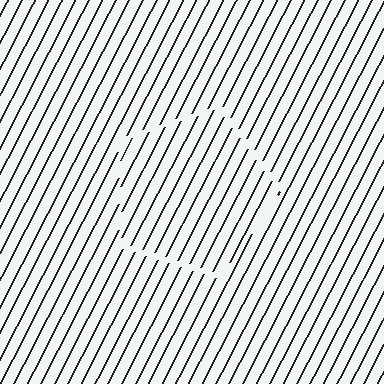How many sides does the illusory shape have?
5 sides — the line-ends trace a pentagon.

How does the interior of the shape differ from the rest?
The interior of the shape contains the same grating, shifted by half a period — the contour is defined by the phase discontinuity where line-ends from the inner and outer gratings abut.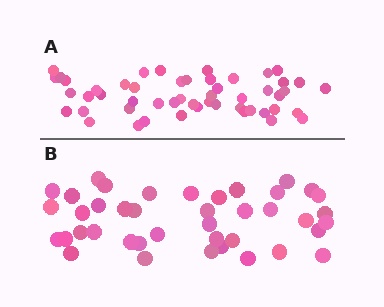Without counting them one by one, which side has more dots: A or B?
Region A (the top region) has more dots.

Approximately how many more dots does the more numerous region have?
Region A has roughly 10 or so more dots than region B.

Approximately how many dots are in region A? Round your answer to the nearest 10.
About 50 dots. (The exact count is 51, which rounds to 50.)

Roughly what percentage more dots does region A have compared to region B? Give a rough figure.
About 25% more.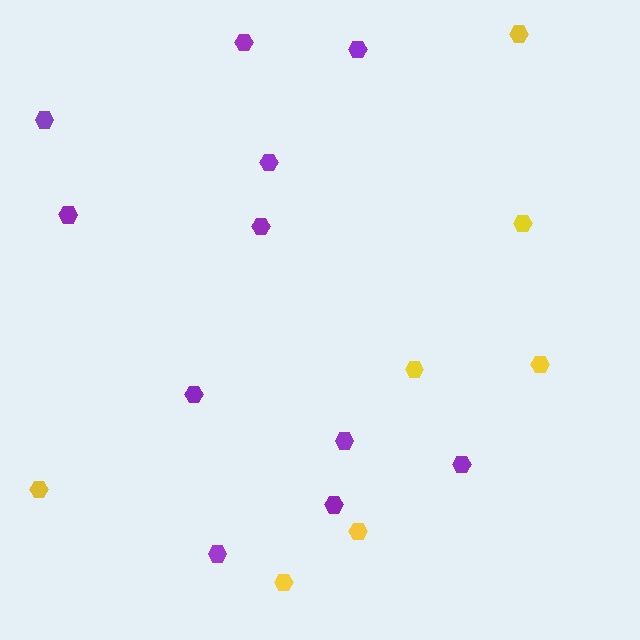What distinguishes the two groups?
There are 2 groups: one group of yellow hexagons (7) and one group of purple hexagons (11).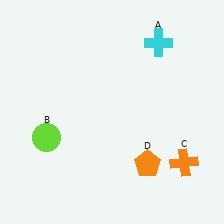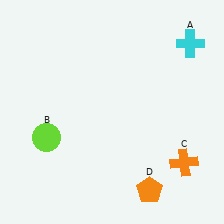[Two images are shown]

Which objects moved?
The objects that moved are: the cyan cross (A), the orange pentagon (D).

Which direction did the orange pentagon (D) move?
The orange pentagon (D) moved down.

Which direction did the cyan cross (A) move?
The cyan cross (A) moved right.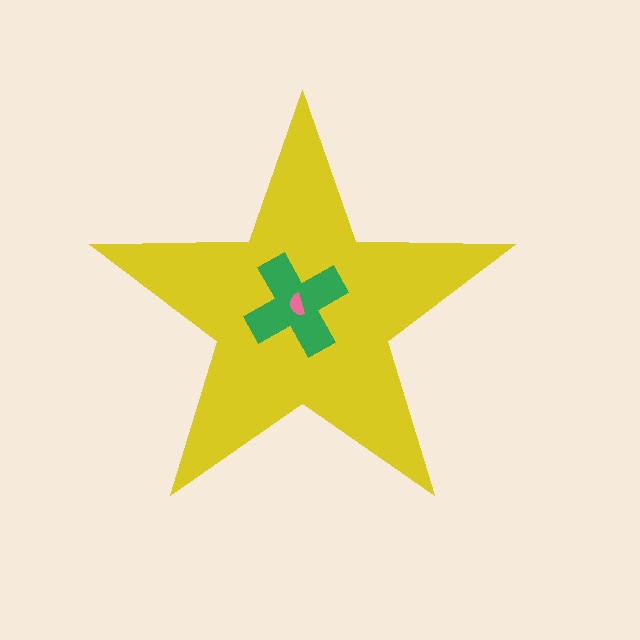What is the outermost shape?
The yellow star.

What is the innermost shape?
The pink semicircle.